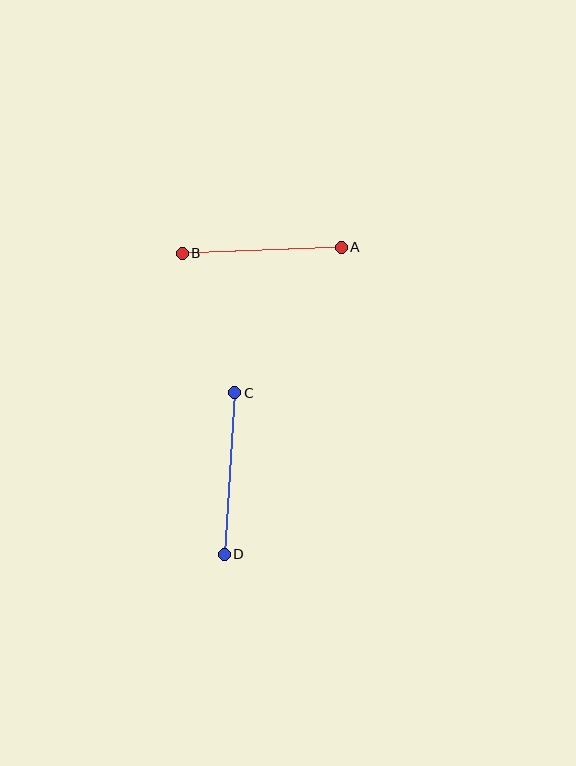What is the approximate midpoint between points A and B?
The midpoint is at approximately (262, 250) pixels.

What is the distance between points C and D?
The distance is approximately 162 pixels.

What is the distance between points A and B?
The distance is approximately 159 pixels.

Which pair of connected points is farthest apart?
Points C and D are farthest apart.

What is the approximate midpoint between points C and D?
The midpoint is at approximately (230, 474) pixels.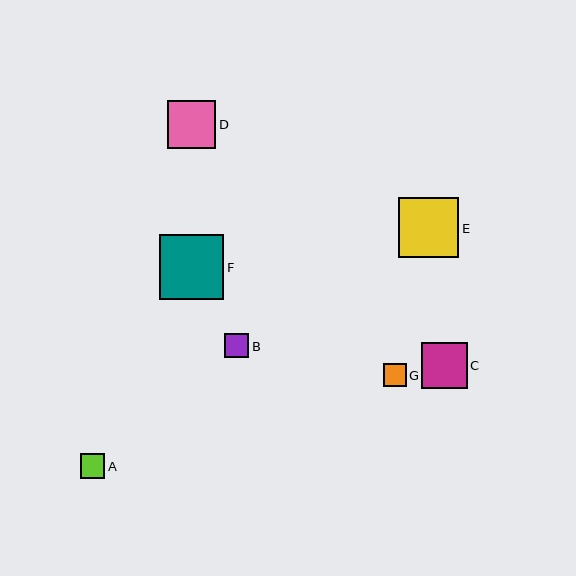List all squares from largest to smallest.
From largest to smallest: F, E, D, C, B, A, G.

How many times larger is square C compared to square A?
Square C is approximately 1.9 times the size of square A.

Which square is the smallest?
Square G is the smallest with a size of approximately 23 pixels.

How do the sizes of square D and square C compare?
Square D and square C are approximately the same size.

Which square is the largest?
Square F is the largest with a size of approximately 64 pixels.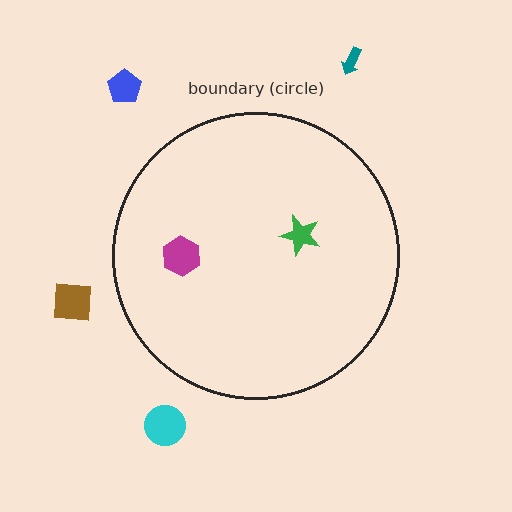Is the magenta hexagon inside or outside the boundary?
Inside.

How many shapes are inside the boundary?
2 inside, 4 outside.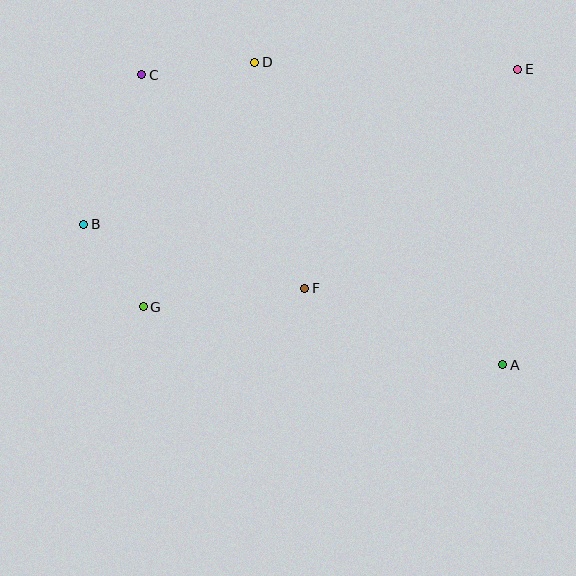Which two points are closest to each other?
Points B and G are closest to each other.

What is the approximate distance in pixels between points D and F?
The distance between D and F is approximately 231 pixels.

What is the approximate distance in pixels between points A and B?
The distance between A and B is approximately 442 pixels.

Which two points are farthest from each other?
Points A and C are farthest from each other.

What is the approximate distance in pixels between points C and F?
The distance between C and F is approximately 268 pixels.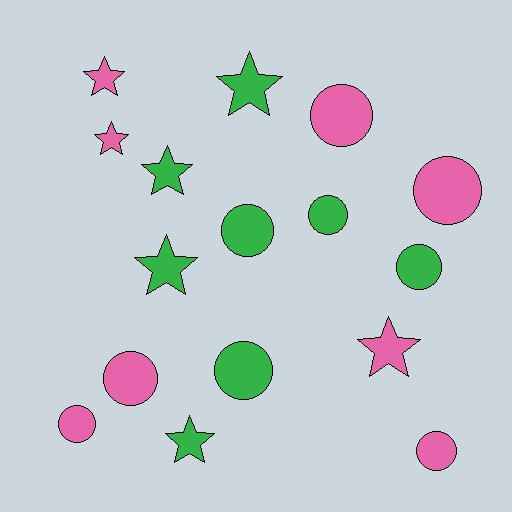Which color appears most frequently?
Green, with 8 objects.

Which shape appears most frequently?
Circle, with 9 objects.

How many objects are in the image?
There are 16 objects.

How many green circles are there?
There are 4 green circles.